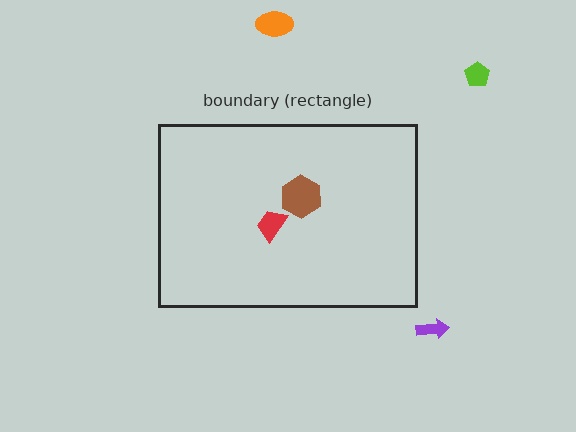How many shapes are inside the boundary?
2 inside, 3 outside.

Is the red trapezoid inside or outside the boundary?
Inside.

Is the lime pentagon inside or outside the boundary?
Outside.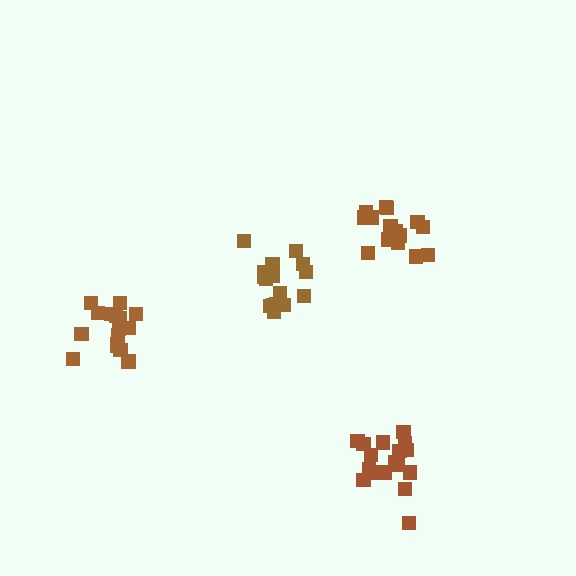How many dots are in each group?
Group 1: 15 dots, Group 2: 16 dots, Group 3: 16 dots, Group 4: 17 dots (64 total).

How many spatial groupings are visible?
There are 4 spatial groupings.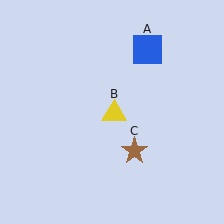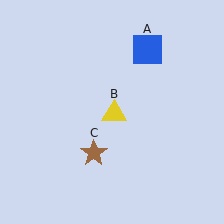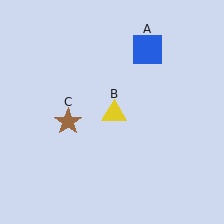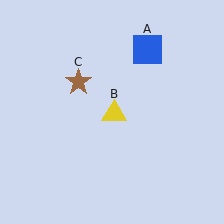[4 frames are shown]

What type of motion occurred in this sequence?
The brown star (object C) rotated clockwise around the center of the scene.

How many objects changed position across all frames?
1 object changed position: brown star (object C).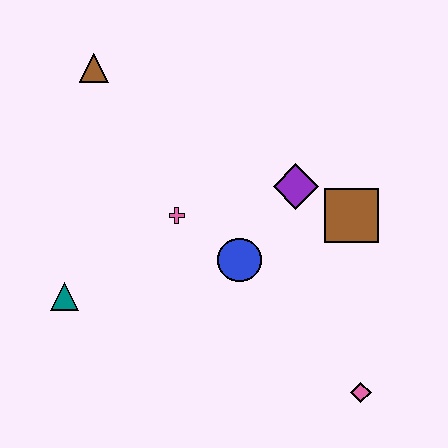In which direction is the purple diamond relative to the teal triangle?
The purple diamond is to the right of the teal triangle.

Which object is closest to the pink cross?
The blue circle is closest to the pink cross.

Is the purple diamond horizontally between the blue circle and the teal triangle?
No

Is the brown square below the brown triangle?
Yes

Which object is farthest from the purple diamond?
The teal triangle is farthest from the purple diamond.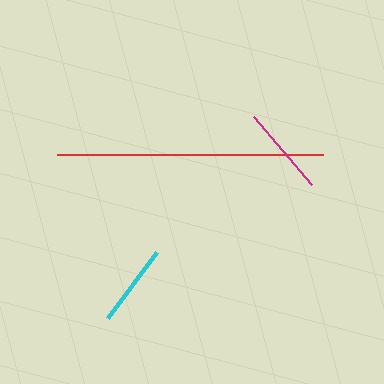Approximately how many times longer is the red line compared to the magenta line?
The red line is approximately 3.0 times the length of the magenta line.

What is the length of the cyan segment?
The cyan segment is approximately 82 pixels long.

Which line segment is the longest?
The red line is the longest at approximately 266 pixels.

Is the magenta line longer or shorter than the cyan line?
The magenta line is longer than the cyan line.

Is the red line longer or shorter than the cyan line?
The red line is longer than the cyan line.